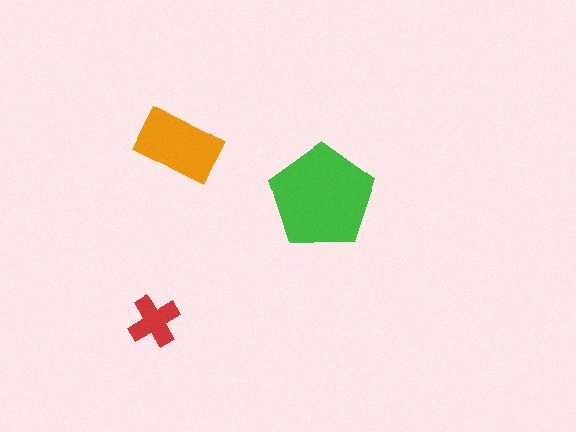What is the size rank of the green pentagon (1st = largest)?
1st.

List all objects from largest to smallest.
The green pentagon, the orange rectangle, the red cross.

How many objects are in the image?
There are 3 objects in the image.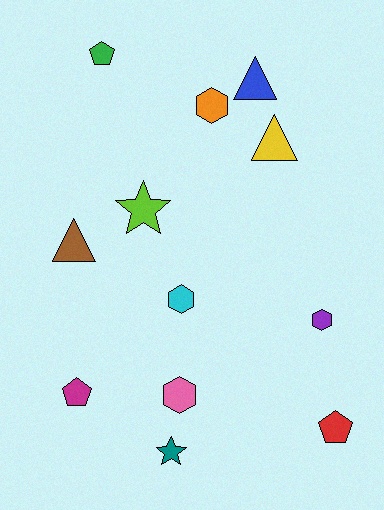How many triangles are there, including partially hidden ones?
There are 3 triangles.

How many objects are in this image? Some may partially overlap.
There are 12 objects.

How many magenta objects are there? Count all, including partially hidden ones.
There is 1 magenta object.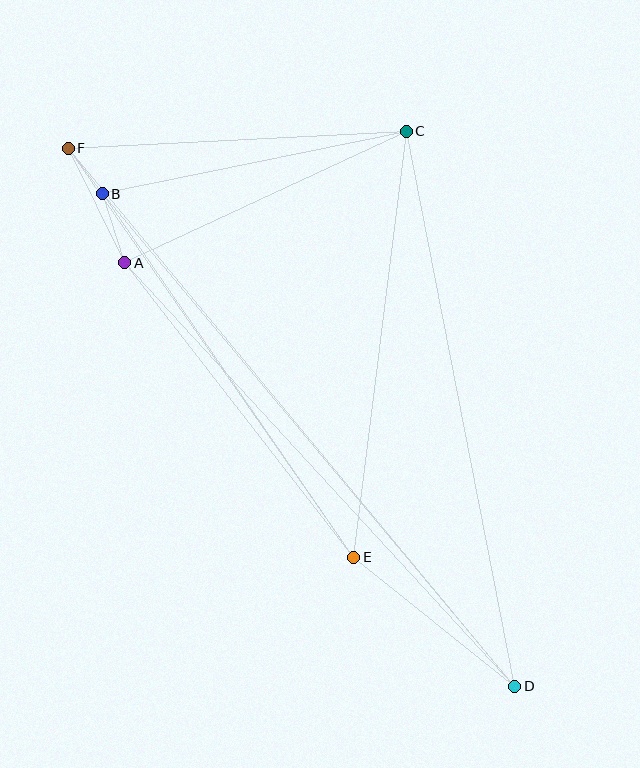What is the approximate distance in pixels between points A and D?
The distance between A and D is approximately 576 pixels.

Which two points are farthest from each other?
Points D and F are farthest from each other.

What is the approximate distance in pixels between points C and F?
The distance between C and F is approximately 338 pixels.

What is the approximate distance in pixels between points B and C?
The distance between B and C is approximately 310 pixels.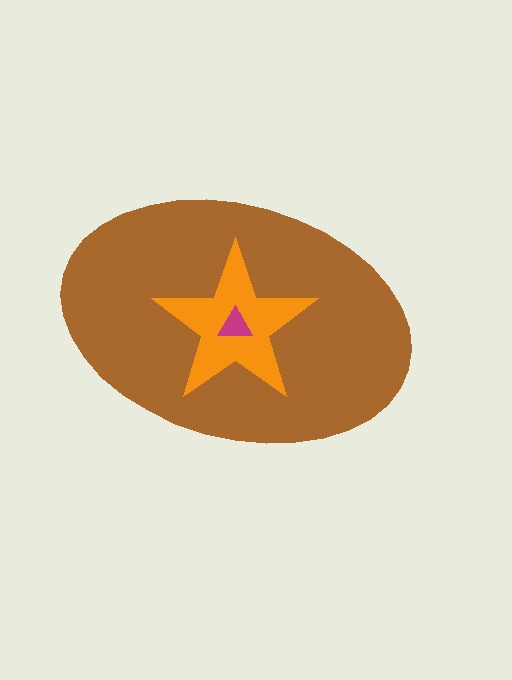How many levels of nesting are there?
3.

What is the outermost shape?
The brown ellipse.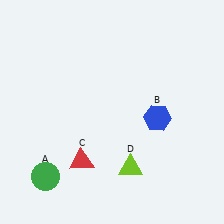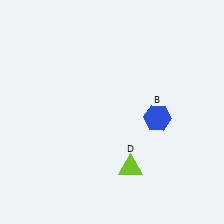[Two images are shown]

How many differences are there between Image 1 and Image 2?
There are 2 differences between the two images.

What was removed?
The green circle (A), the red triangle (C) were removed in Image 2.